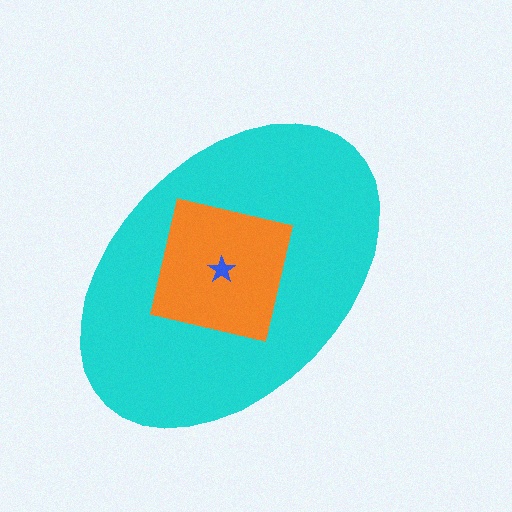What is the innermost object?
The blue star.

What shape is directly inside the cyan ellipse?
The orange square.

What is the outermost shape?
The cyan ellipse.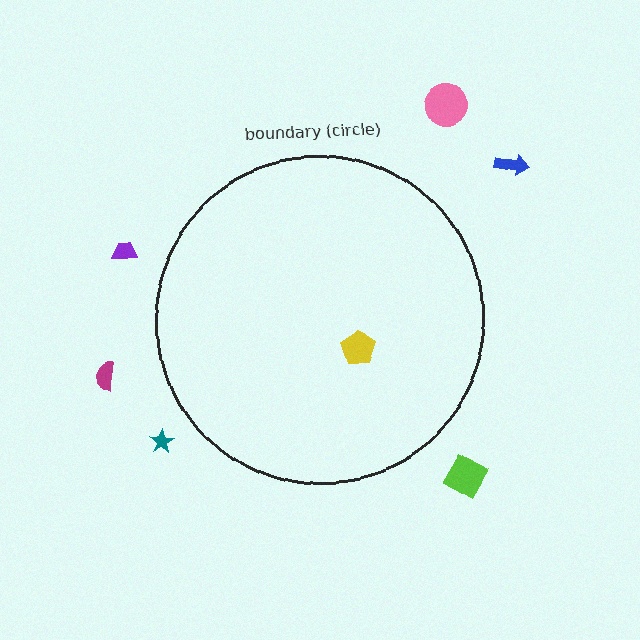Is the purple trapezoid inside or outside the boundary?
Outside.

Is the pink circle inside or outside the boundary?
Outside.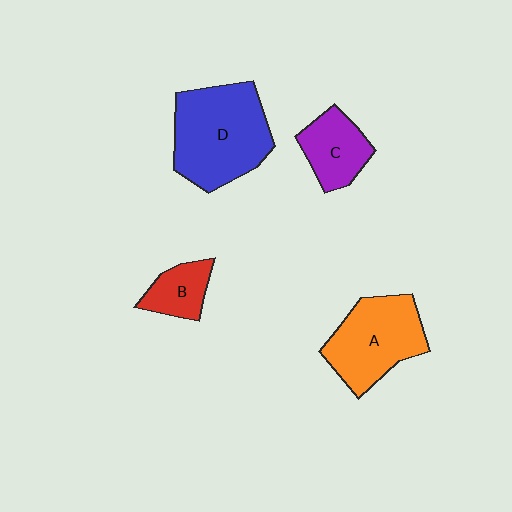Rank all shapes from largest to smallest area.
From largest to smallest: D (blue), A (orange), C (purple), B (red).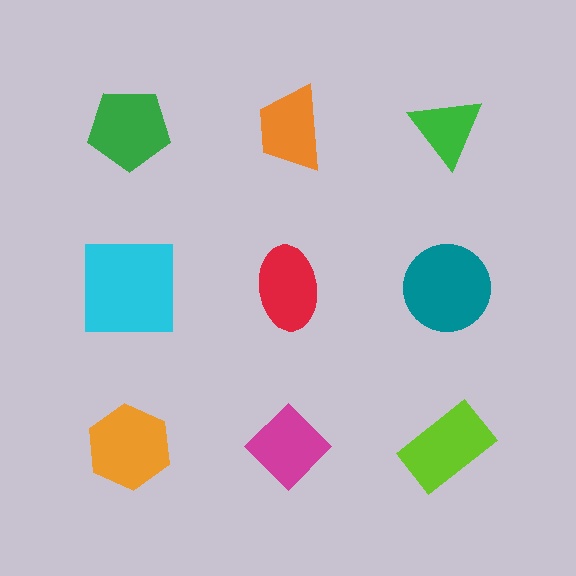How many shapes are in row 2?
3 shapes.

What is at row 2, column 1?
A cyan square.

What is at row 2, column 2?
A red ellipse.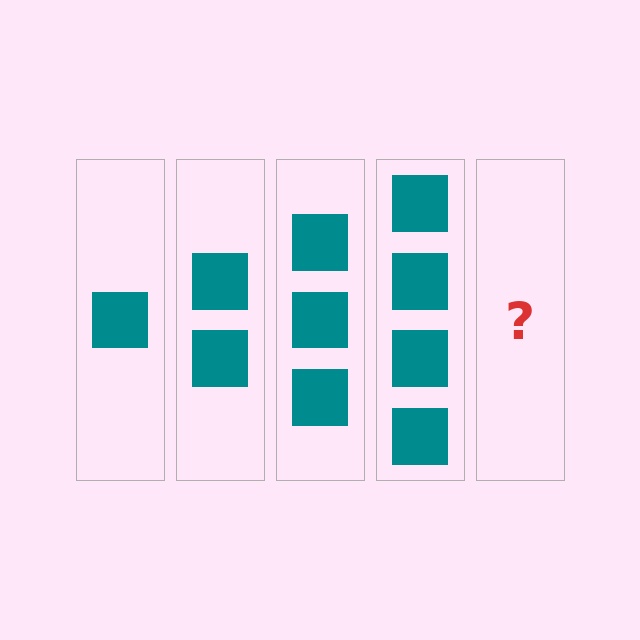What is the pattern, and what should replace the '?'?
The pattern is that each step adds one more square. The '?' should be 5 squares.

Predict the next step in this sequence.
The next step is 5 squares.